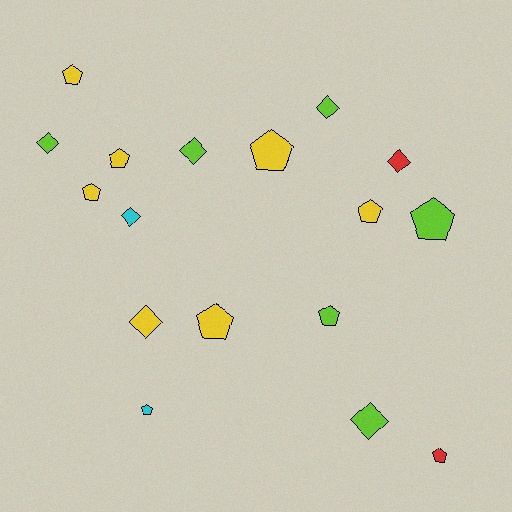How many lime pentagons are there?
There are 2 lime pentagons.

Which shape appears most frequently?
Pentagon, with 10 objects.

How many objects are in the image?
There are 17 objects.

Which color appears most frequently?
Yellow, with 7 objects.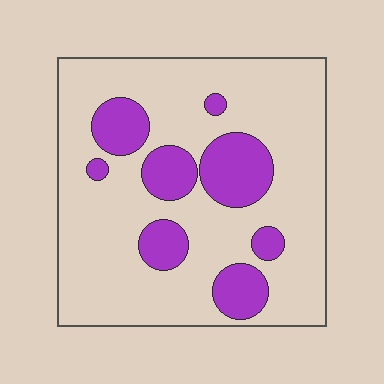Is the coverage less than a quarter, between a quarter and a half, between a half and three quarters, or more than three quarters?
Less than a quarter.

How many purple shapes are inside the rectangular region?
8.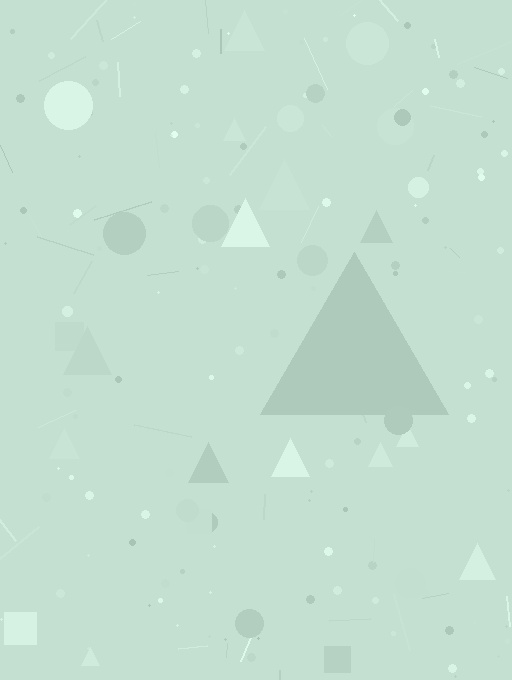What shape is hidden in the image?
A triangle is hidden in the image.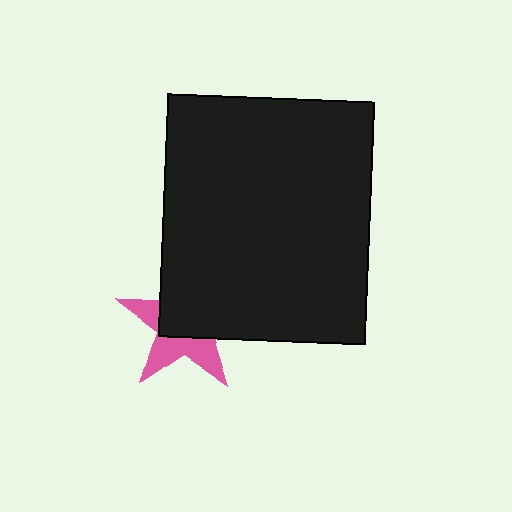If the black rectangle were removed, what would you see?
You would see the complete pink star.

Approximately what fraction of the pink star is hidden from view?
Roughly 56% of the pink star is hidden behind the black rectangle.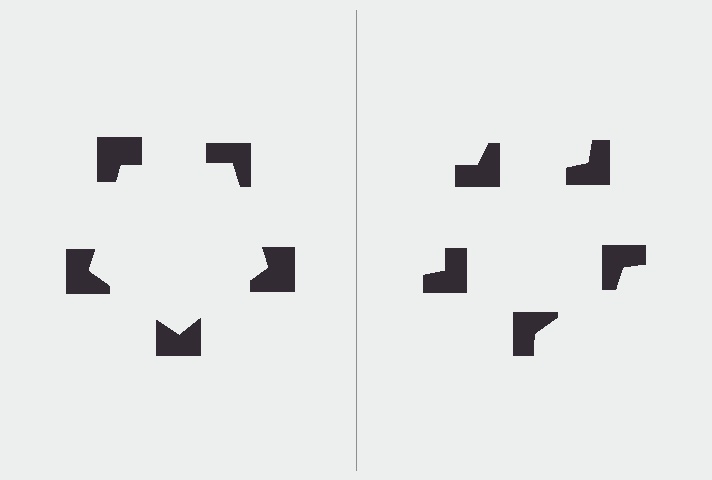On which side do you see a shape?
An illusory pentagon appears on the left side. On the right side the wedge cuts are rotated, so no coherent shape forms.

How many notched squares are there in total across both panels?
10 — 5 on each side.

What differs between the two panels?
The notched squares are positioned identically on both sides; only the wedge orientations differ. On the left they align to a pentagon; on the right they are misaligned.